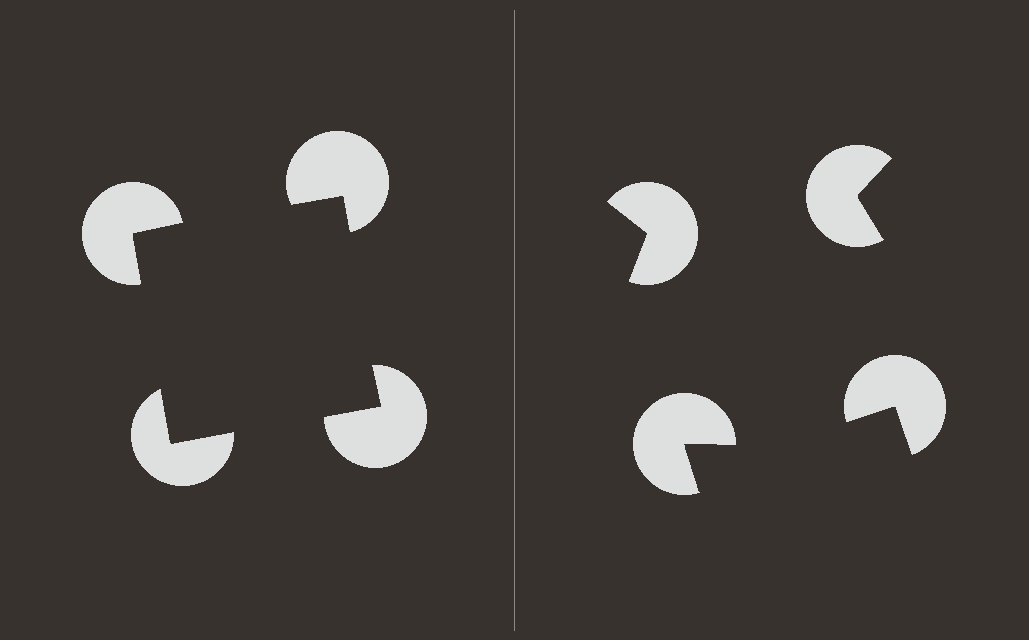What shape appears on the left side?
An illusory square.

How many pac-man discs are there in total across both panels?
8 — 4 on each side.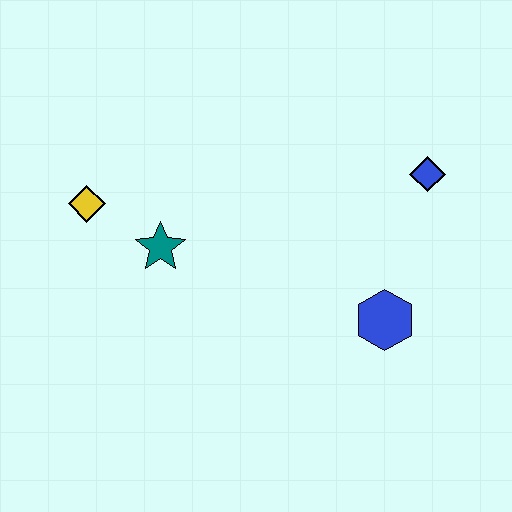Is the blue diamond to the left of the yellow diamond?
No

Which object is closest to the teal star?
The yellow diamond is closest to the teal star.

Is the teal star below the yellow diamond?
Yes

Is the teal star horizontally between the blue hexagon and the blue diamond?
No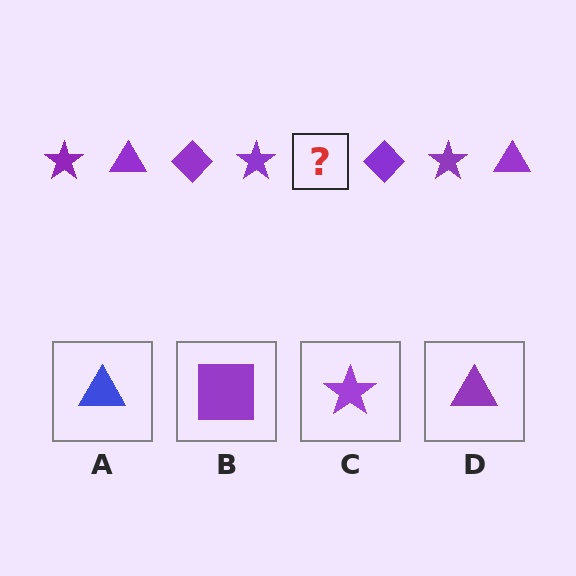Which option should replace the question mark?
Option D.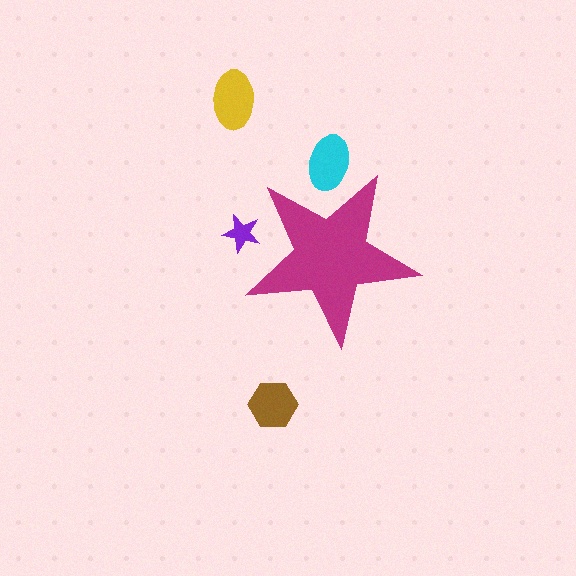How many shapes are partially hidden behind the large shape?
2 shapes are partially hidden.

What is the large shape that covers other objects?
A magenta star.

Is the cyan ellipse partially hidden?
Yes, the cyan ellipse is partially hidden behind the magenta star.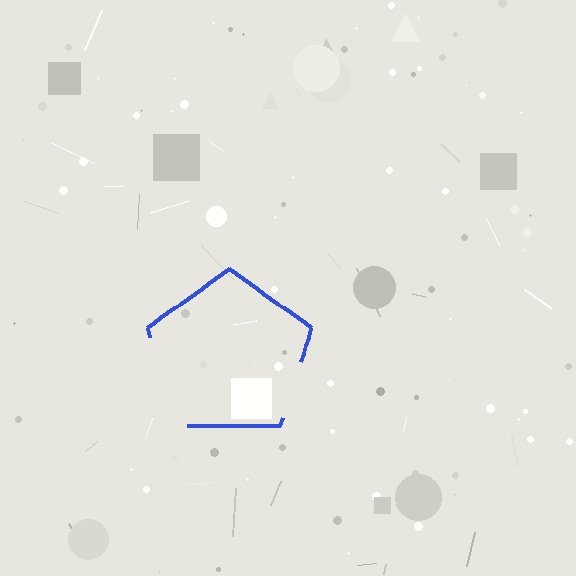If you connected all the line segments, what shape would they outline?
They would outline a pentagon.